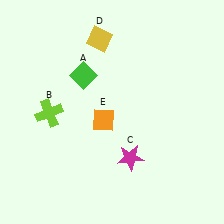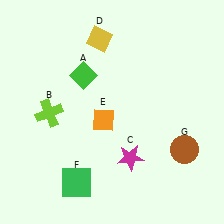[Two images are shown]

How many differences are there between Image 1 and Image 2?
There are 2 differences between the two images.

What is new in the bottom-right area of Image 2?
A brown circle (G) was added in the bottom-right area of Image 2.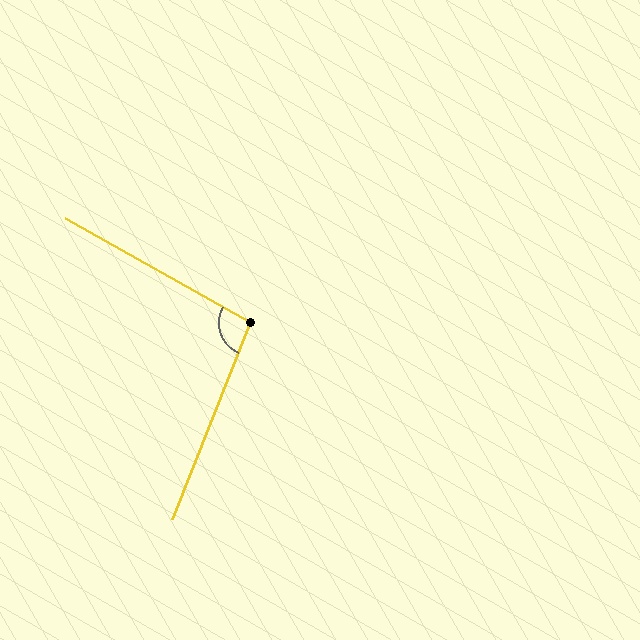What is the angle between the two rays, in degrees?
Approximately 98 degrees.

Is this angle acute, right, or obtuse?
It is obtuse.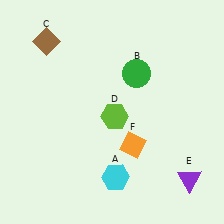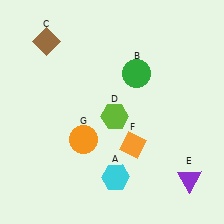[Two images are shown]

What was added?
An orange circle (G) was added in Image 2.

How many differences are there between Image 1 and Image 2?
There is 1 difference between the two images.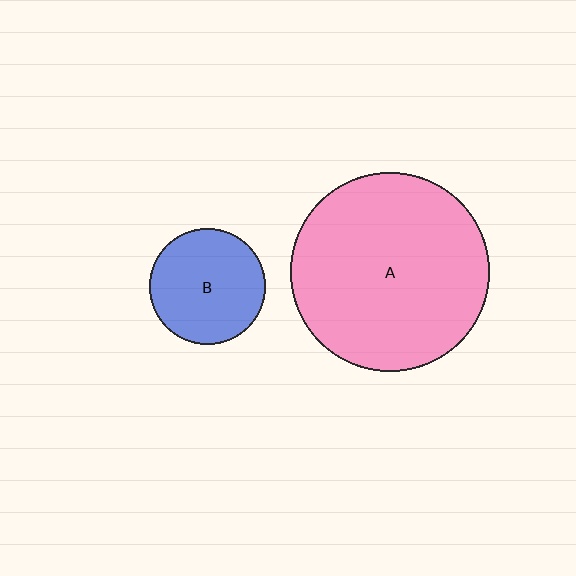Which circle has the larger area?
Circle A (pink).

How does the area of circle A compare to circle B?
Approximately 3.0 times.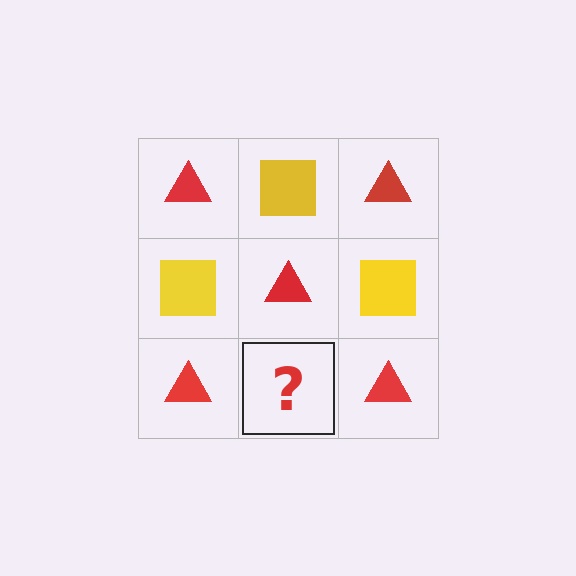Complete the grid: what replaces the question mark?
The question mark should be replaced with a yellow square.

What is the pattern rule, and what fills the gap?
The rule is that it alternates red triangle and yellow square in a checkerboard pattern. The gap should be filled with a yellow square.